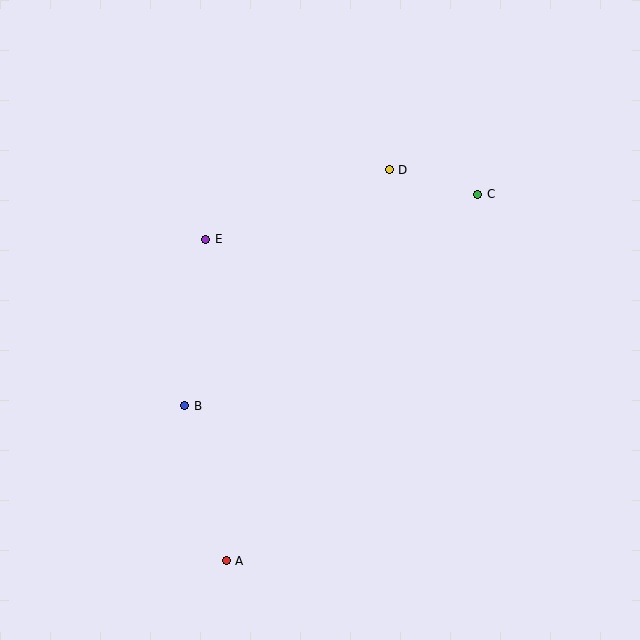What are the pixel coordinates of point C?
Point C is at (478, 194).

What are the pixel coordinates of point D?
Point D is at (389, 170).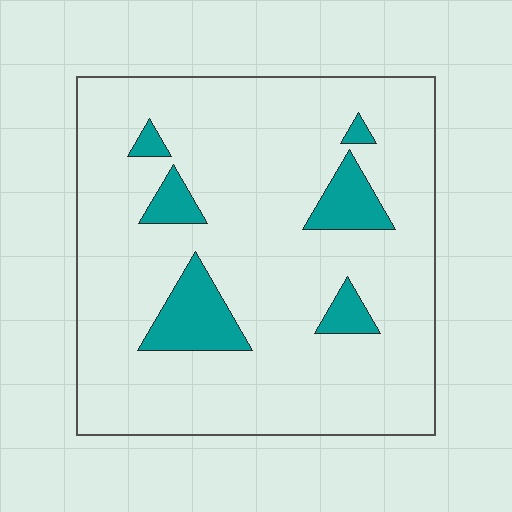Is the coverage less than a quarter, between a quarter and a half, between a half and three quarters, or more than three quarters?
Less than a quarter.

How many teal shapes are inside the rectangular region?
6.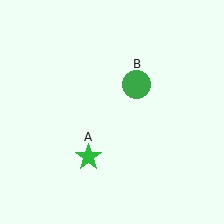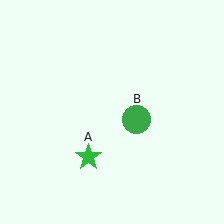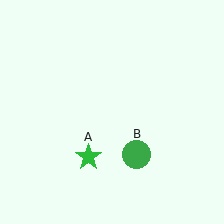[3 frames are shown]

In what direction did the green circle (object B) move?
The green circle (object B) moved down.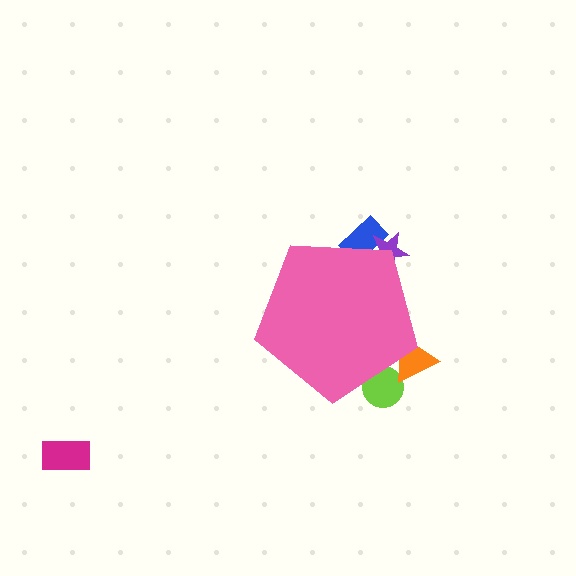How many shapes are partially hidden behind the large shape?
4 shapes are partially hidden.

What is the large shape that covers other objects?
A pink pentagon.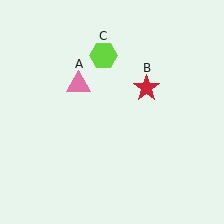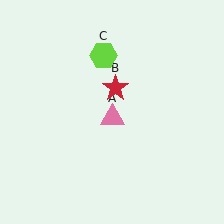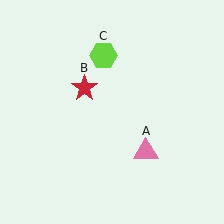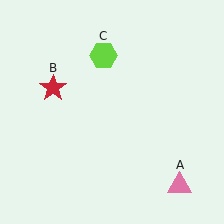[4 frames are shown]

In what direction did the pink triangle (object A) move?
The pink triangle (object A) moved down and to the right.